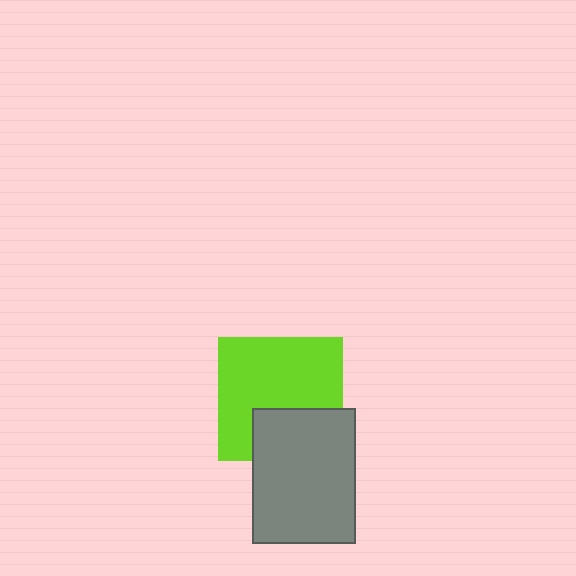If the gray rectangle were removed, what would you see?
You would see the complete lime square.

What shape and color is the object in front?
The object in front is a gray rectangle.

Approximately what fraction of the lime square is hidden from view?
Roughly 32% of the lime square is hidden behind the gray rectangle.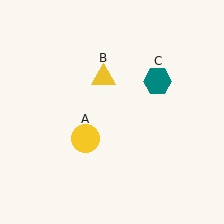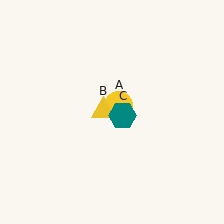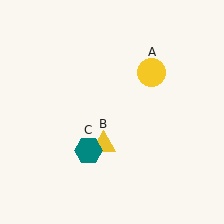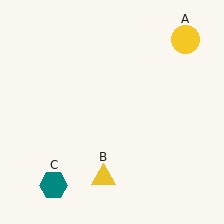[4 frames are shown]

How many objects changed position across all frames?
3 objects changed position: yellow circle (object A), yellow triangle (object B), teal hexagon (object C).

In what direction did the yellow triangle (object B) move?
The yellow triangle (object B) moved down.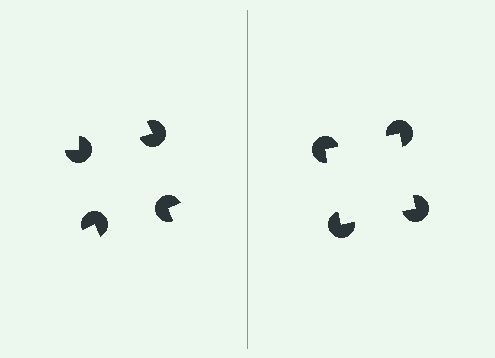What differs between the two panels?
The pac-man discs are positioned identically on both sides; only the wedge orientations differ. On the right they align to a square; on the left they are misaligned.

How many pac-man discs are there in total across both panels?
8 — 4 on each side.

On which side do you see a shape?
An illusory square appears on the right side. On the left side the wedge cuts are rotated, so no coherent shape forms.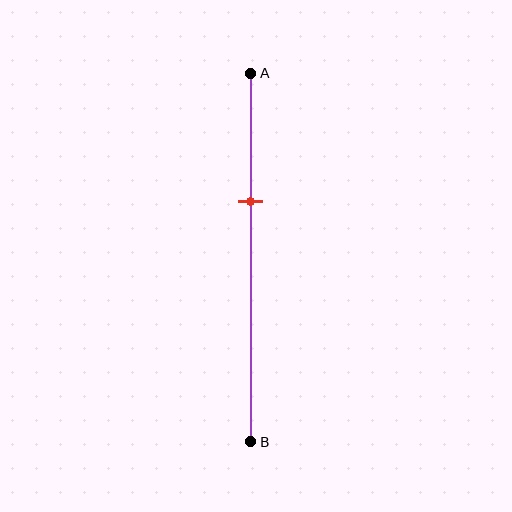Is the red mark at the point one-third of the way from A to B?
Yes, the mark is approximately at the one-third point.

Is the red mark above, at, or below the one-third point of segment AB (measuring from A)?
The red mark is approximately at the one-third point of segment AB.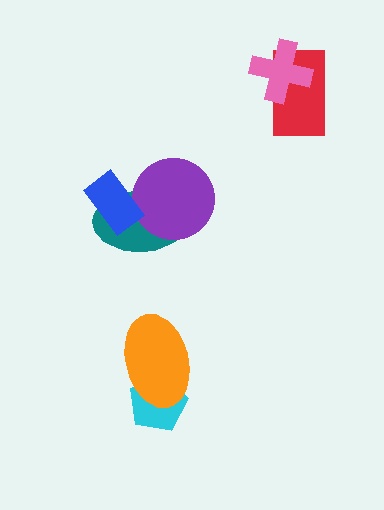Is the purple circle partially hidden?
Yes, it is partially covered by another shape.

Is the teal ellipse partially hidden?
Yes, it is partially covered by another shape.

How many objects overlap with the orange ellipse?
1 object overlaps with the orange ellipse.